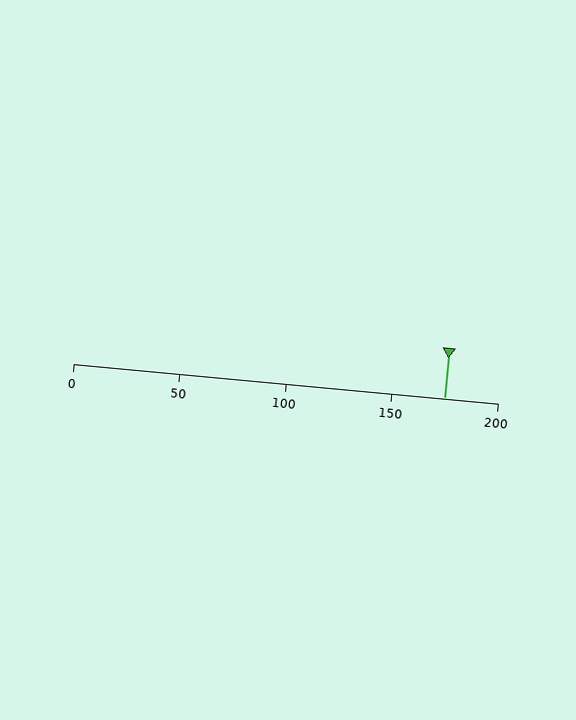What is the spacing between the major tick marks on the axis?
The major ticks are spaced 50 apart.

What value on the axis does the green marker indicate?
The marker indicates approximately 175.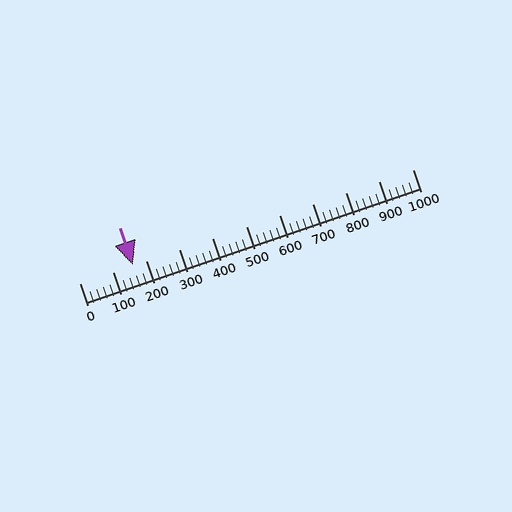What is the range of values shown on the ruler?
The ruler shows values from 0 to 1000.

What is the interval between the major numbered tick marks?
The major tick marks are spaced 100 units apart.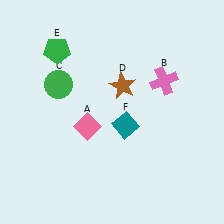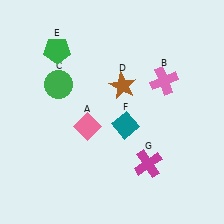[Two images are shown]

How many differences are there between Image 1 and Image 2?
There is 1 difference between the two images.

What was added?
A magenta cross (G) was added in Image 2.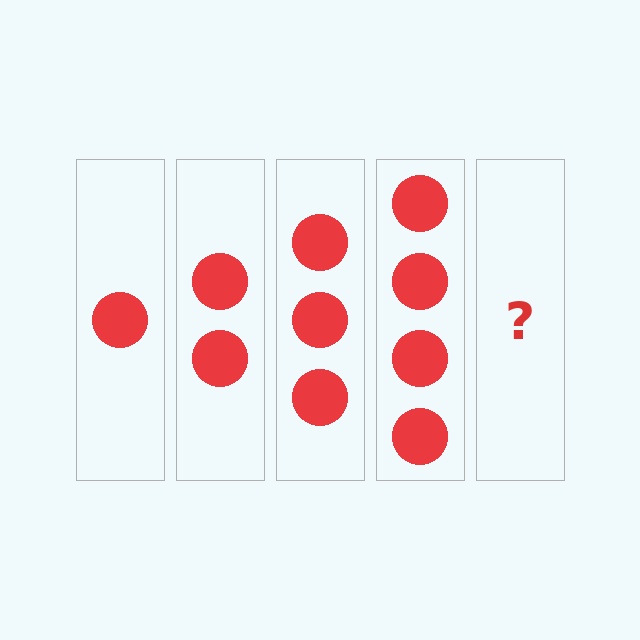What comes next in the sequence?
The next element should be 5 circles.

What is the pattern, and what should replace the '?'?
The pattern is that each step adds one more circle. The '?' should be 5 circles.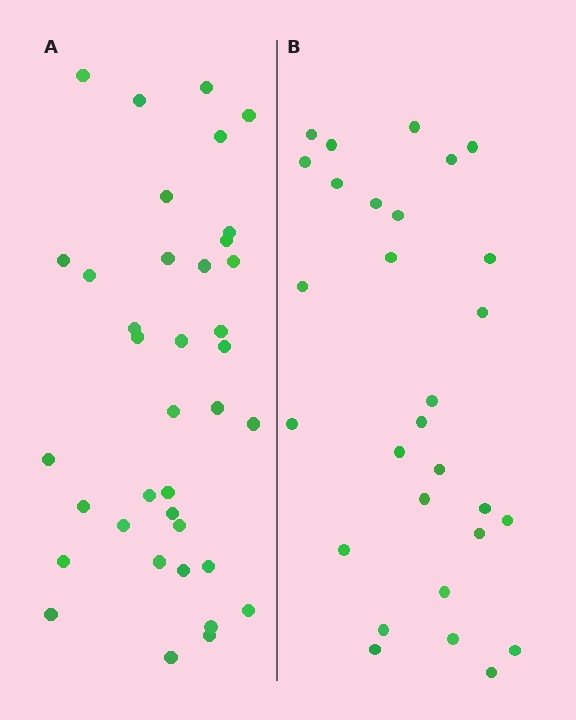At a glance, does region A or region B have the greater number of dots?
Region A (the left region) has more dots.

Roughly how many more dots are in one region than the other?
Region A has roughly 8 or so more dots than region B.